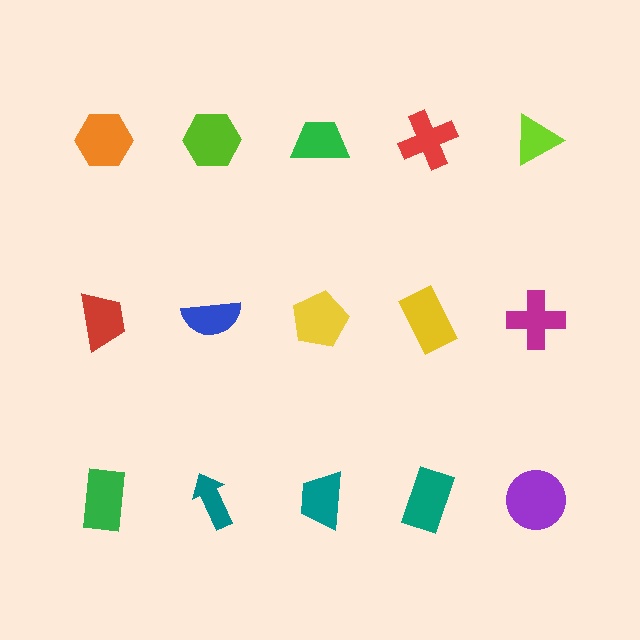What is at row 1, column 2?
A lime hexagon.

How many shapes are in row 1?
5 shapes.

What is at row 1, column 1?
An orange hexagon.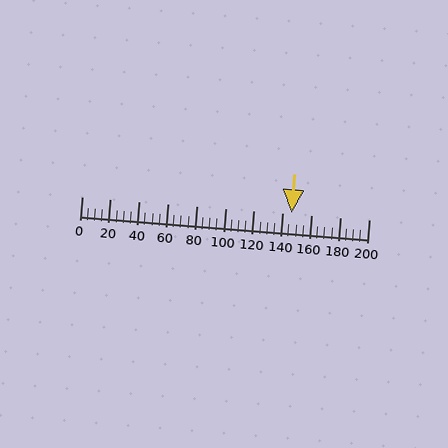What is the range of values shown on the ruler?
The ruler shows values from 0 to 200.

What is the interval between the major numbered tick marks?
The major tick marks are spaced 20 units apart.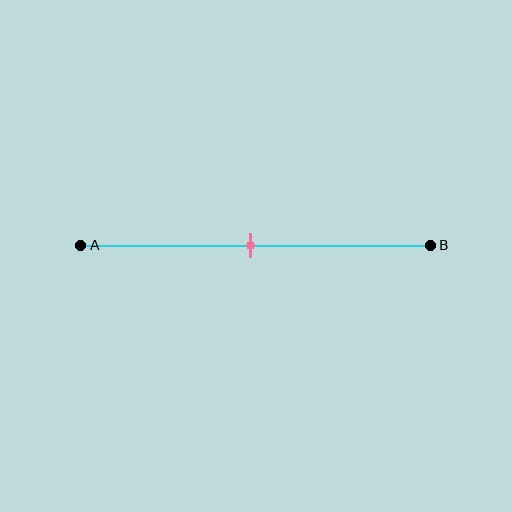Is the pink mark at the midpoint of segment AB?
Yes, the mark is approximately at the midpoint.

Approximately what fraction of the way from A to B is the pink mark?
The pink mark is approximately 50% of the way from A to B.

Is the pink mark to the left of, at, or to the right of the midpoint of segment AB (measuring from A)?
The pink mark is approximately at the midpoint of segment AB.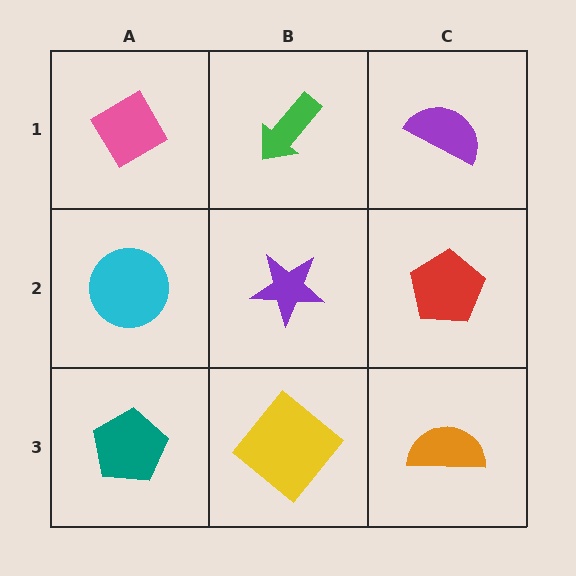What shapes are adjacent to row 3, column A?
A cyan circle (row 2, column A), a yellow diamond (row 3, column B).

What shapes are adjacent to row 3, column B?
A purple star (row 2, column B), a teal pentagon (row 3, column A), an orange semicircle (row 3, column C).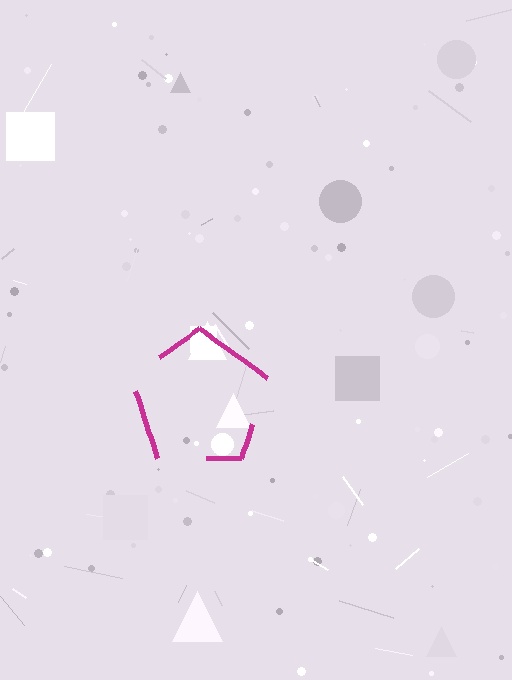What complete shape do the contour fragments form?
The contour fragments form a pentagon.